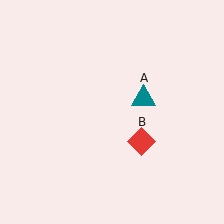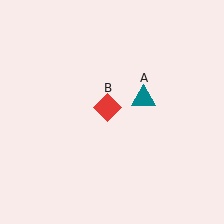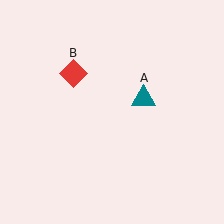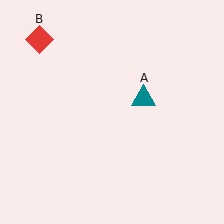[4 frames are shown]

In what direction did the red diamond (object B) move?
The red diamond (object B) moved up and to the left.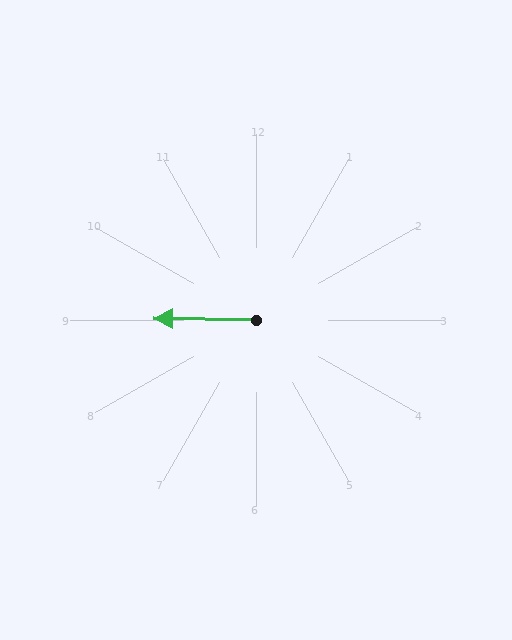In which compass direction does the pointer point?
West.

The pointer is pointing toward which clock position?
Roughly 9 o'clock.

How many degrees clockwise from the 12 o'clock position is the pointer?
Approximately 271 degrees.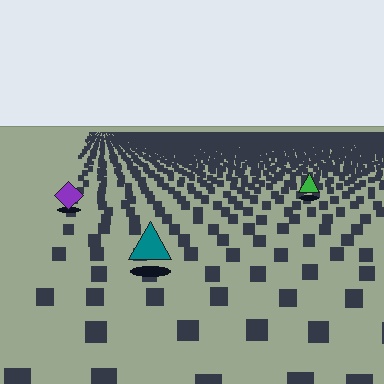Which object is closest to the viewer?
The teal triangle is closest. The texture marks near it are larger and more spread out.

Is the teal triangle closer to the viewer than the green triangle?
Yes. The teal triangle is closer — you can tell from the texture gradient: the ground texture is coarser near it.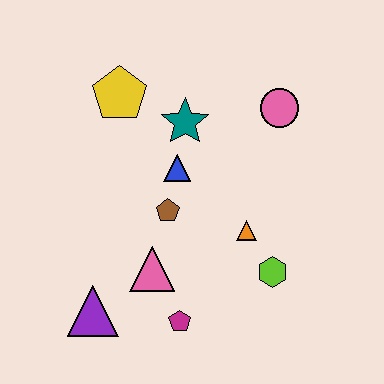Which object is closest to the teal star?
The blue triangle is closest to the teal star.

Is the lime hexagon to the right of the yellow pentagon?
Yes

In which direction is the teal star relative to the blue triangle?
The teal star is above the blue triangle.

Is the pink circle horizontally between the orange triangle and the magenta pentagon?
No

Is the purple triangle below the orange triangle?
Yes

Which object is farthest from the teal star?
The purple triangle is farthest from the teal star.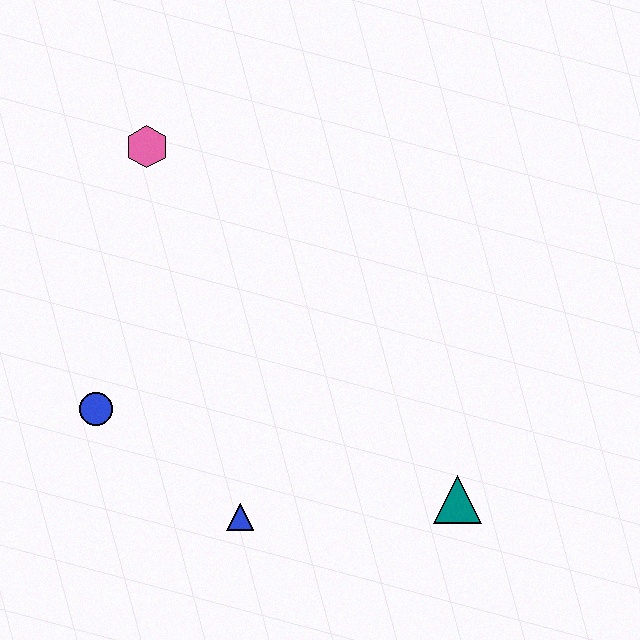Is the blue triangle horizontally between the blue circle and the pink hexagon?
No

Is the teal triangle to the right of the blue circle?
Yes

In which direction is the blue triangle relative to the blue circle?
The blue triangle is to the right of the blue circle.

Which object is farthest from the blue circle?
The teal triangle is farthest from the blue circle.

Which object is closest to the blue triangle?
The blue circle is closest to the blue triangle.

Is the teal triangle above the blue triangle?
Yes